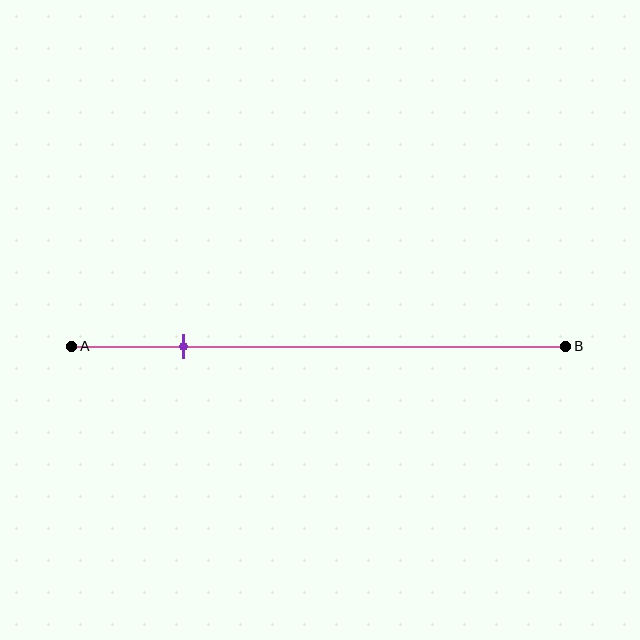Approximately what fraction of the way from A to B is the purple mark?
The purple mark is approximately 25% of the way from A to B.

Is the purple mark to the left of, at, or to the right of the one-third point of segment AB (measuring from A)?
The purple mark is to the left of the one-third point of segment AB.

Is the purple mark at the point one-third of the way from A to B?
No, the mark is at about 25% from A, not at the 33% one-third point.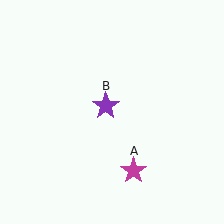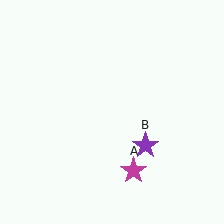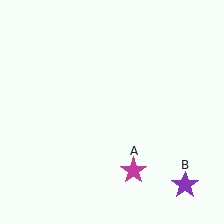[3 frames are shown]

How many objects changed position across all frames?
1 object changed position: purple star (object B).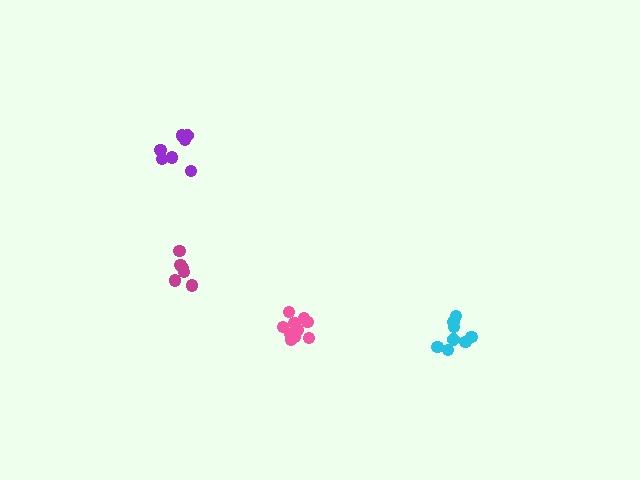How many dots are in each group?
Group 1: 11 dots, Group 2: 9 dots, Group 3: 8 dots, Group 4: 6 dots (34 total).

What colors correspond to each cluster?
The clusters are colored: pink, cyan, purple, magenta.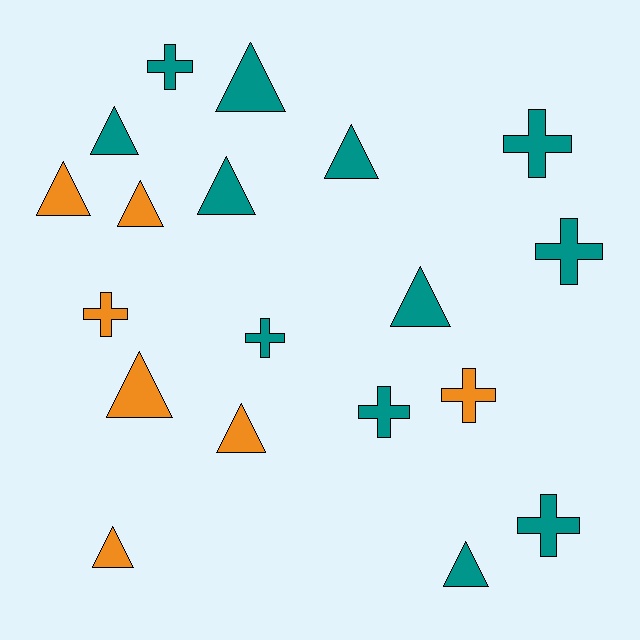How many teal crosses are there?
There are 6 teal crosses.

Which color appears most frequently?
Teal, with 12 objects.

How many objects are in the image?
There are 19 objects.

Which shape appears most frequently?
Triangle, with 11 objects.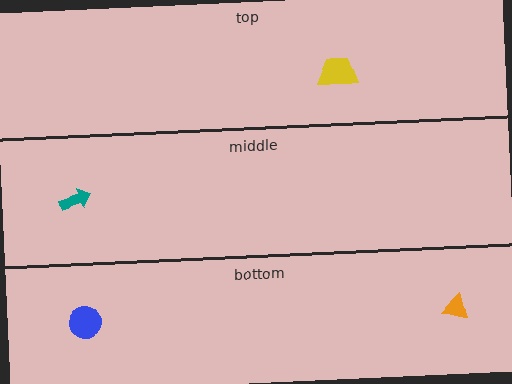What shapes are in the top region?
The yellow trapezoid.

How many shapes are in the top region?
1.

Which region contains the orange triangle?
The bottom region.